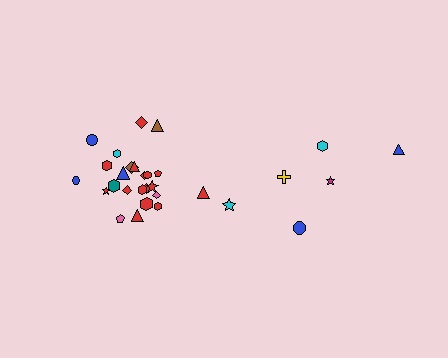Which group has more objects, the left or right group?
The left group.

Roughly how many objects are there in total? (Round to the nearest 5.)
Roughly 30 objects in total.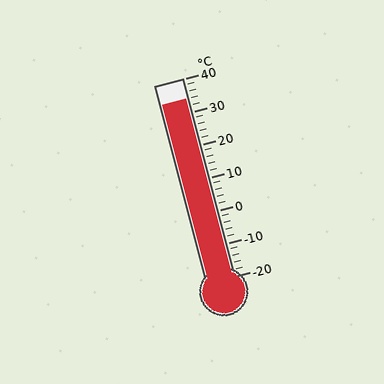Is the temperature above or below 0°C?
The temperature is above 0°C.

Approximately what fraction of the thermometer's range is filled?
The thermometer is filled to approximately 90% of its range.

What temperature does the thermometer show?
The thermometer shows approximately 34°C.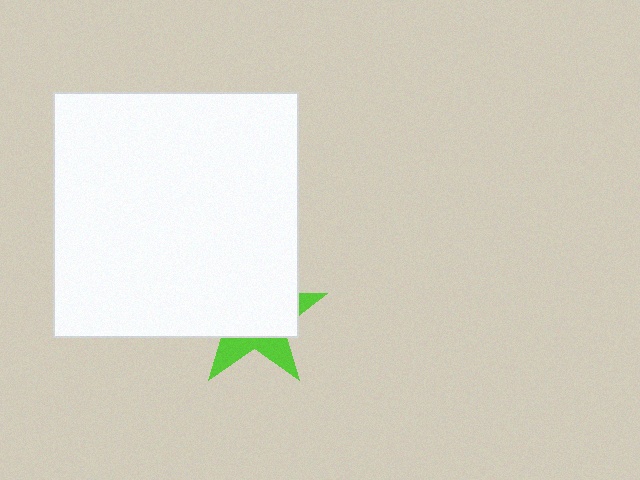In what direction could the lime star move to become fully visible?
The lime star could move down. That would shift it out from behind the white square entirely.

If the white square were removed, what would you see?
You would see the complete lime star.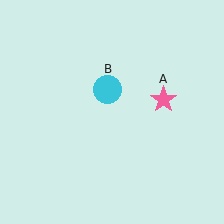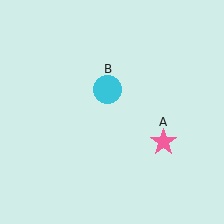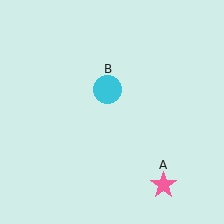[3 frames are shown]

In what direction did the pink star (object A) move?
The pink star (object A) moved down.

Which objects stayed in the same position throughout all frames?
Cyan circle (object B) remained stationary.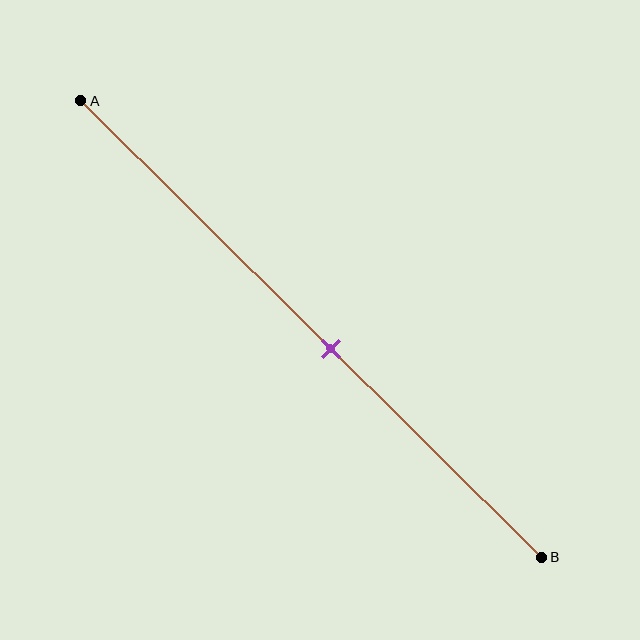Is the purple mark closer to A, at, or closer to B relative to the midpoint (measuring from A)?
The purple mark is closer to point B than the midpoint of segment AB.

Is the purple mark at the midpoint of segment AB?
No, the mark is at about 55% from A, not at the 50% midpoint.